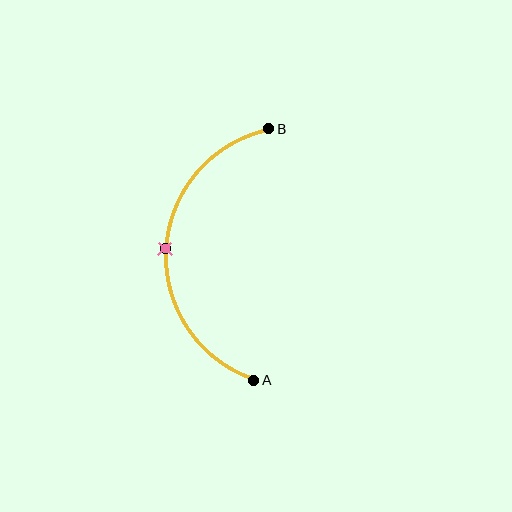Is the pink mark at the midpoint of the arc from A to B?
Yes. The pink mark lies on the arc at equal arc-length from both A and B — it is the arc midpoint.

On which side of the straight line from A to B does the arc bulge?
The arc bulges to the left of the straight line connecting A and B.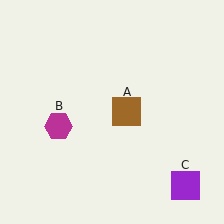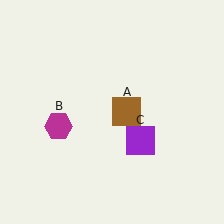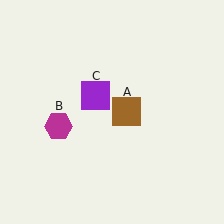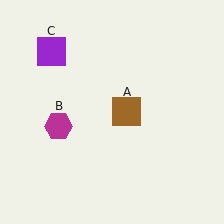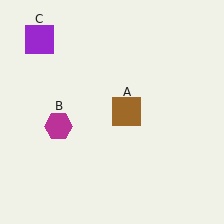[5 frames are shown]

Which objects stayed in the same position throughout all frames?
Brown square (object A) and magenta hexagon (object B) remained stationary.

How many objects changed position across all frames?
1 object changed position: purple square (object C).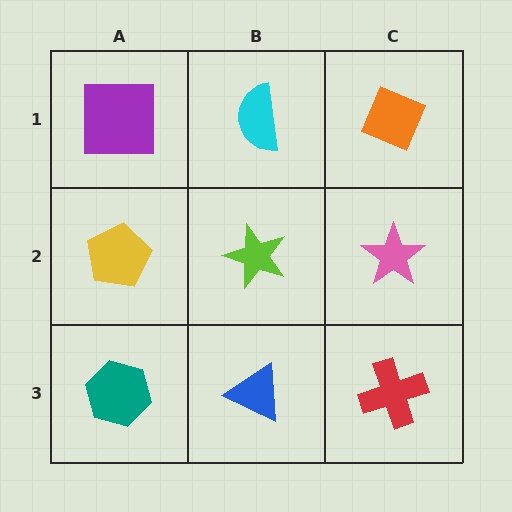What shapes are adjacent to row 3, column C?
A pink star (row 2, column C), a blue triangle (row 3, column B).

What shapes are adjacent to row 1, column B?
A lime star (row 2, column B), a purple square (row 1, column A), an orange diamond (row 1, column C).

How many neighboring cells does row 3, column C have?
2.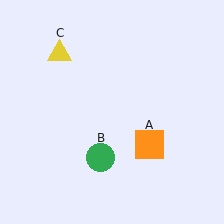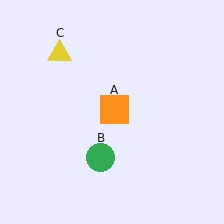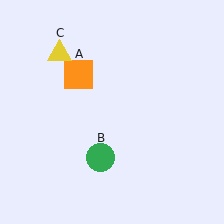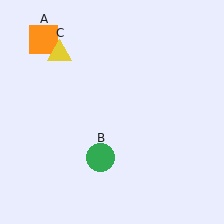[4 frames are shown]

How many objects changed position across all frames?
1 object changed position: orange square (object A).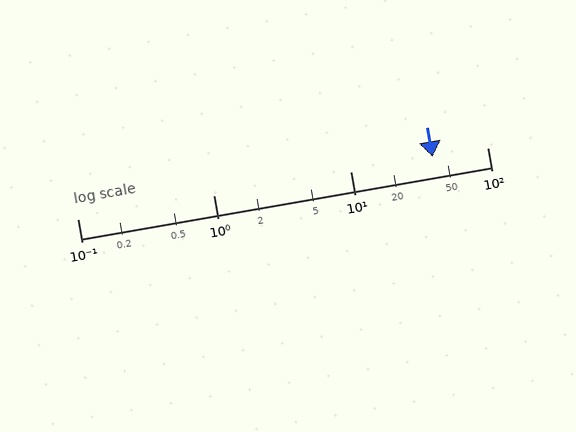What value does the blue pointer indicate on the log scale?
The pointer indicates approximately 40.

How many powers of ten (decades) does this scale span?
The scale spans 3 decades, from 0.1 to 100.